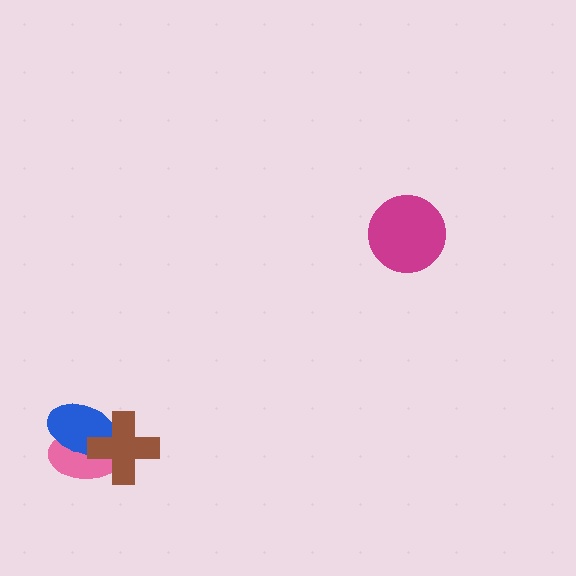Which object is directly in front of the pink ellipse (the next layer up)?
The blue ellipse is directly in front of the pink ellipse.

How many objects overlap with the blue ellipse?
2 objects overlap with the blue ellipse.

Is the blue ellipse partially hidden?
Yes, it is partially covered by another shape.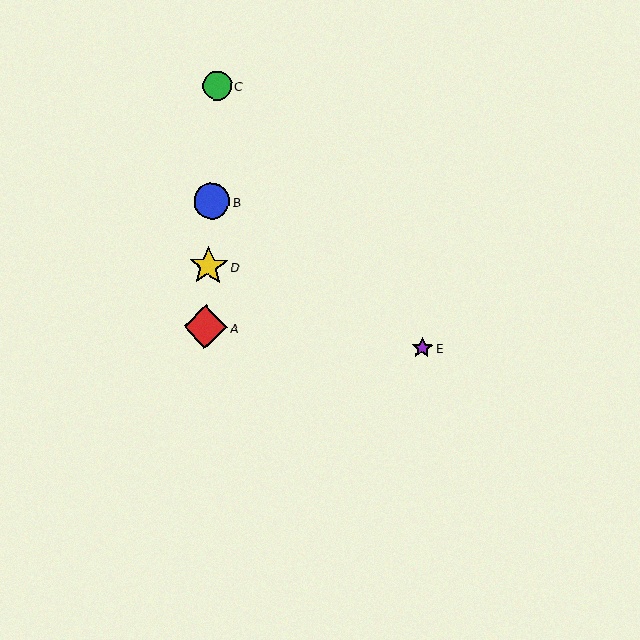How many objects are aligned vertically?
4 objects (A, B, C, D) are aligned vertically.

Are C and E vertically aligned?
No, C is at x≈217 and E is at x≈422.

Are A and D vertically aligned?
Yes, both are at x≈205.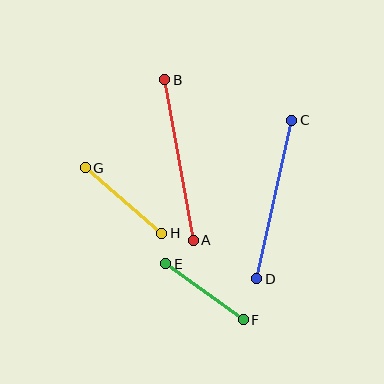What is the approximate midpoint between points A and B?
The midpoint is at approximately (179, 160) pixels.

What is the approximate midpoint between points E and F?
The midpoint is at approximately (205, 292) pixels.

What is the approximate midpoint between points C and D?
The midpoint is at approximately (274, 200) pixels.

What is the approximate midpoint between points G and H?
The midpoint is at approximately (124, 201) pixels.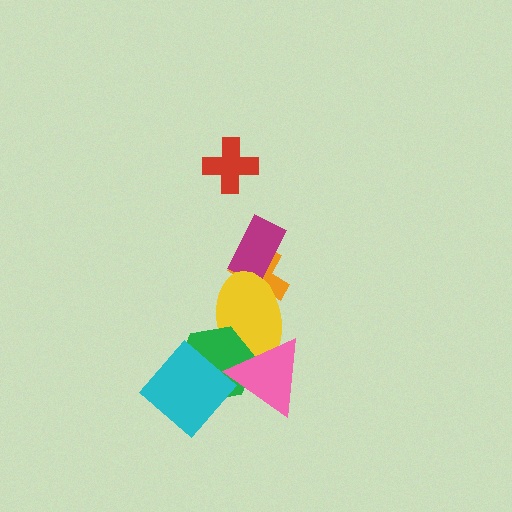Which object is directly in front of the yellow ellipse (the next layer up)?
The green hexagon is directly in front of the yellow ellipse.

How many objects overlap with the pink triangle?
2 objects overlap with the pink triangle.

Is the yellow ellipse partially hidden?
Yes, it is partially covered by another shape.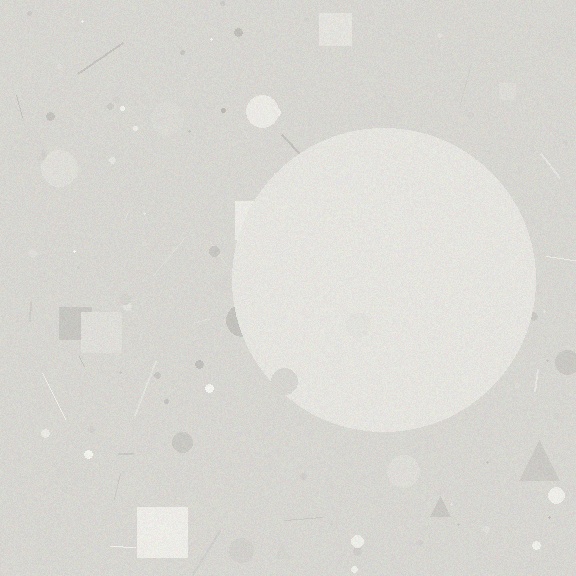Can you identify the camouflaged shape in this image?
The camouflaged shape is a circle.